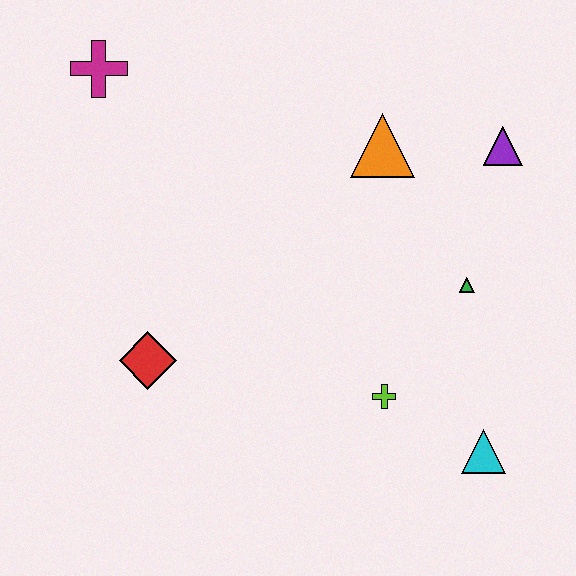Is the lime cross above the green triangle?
No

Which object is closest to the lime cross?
The cyan triangle is closest to the lime cross.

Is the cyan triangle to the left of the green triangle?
No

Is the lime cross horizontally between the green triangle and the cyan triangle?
No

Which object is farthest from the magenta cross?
The cyan triangle is farthest from the magenta cross.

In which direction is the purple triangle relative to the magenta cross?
The purple triangle is to the right of the magenta cross.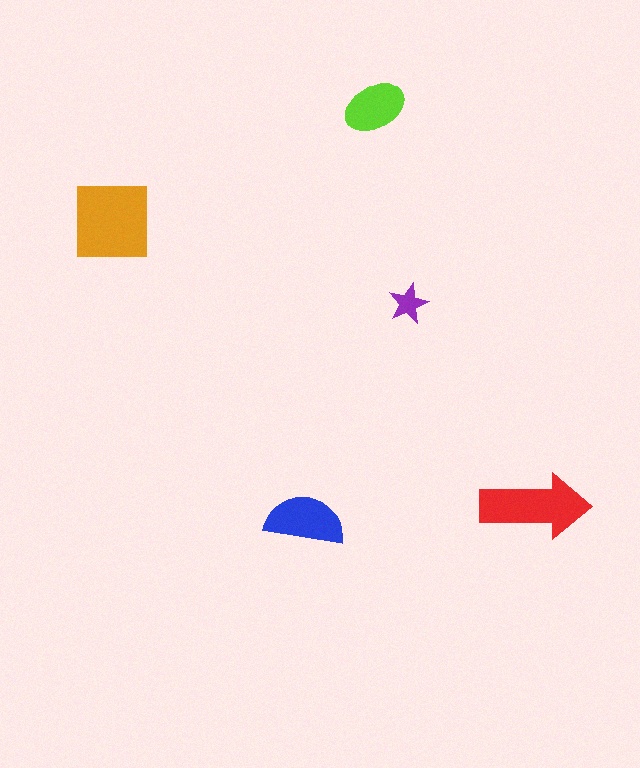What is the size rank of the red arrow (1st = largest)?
2nd.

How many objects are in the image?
There are 5 objects in the image.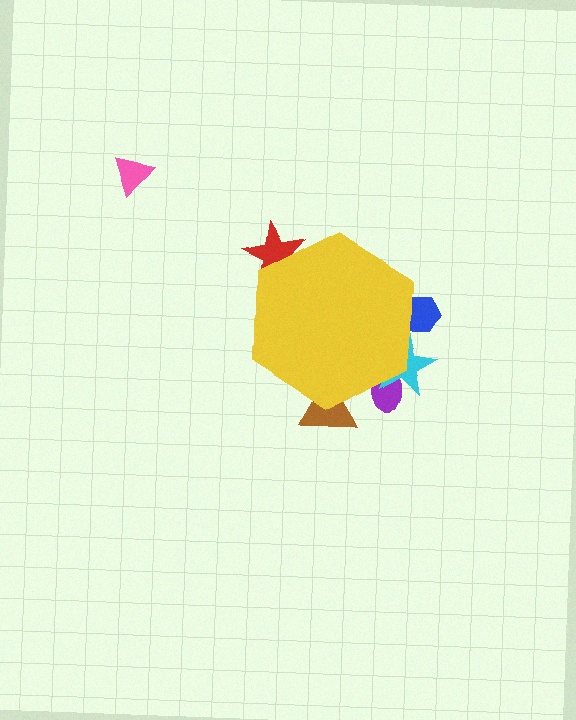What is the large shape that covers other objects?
A yellow hexagon.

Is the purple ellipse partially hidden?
Yes, the purple ellipse is partially hidden behind the yellow hexagon.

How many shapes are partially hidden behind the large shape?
5 shapes are partially hidden.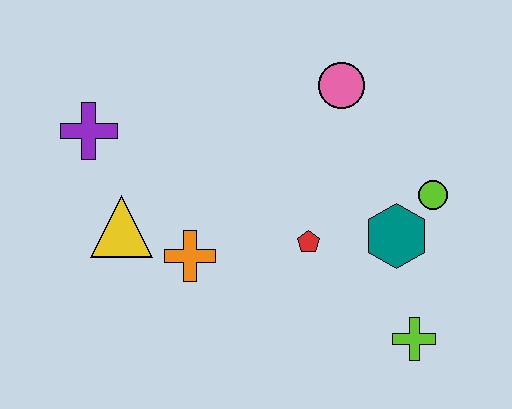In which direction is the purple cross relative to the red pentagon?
The purple cross is to the left of the red pentagon.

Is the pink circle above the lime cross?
Yes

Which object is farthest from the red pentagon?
The purple cross is farthest from the red pentagon.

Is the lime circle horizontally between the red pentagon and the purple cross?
No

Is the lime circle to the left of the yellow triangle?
No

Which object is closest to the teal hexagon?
The lime circle is closest to the teal hexagon.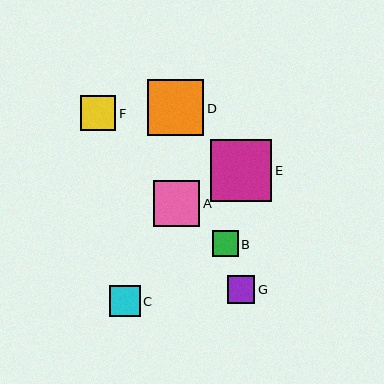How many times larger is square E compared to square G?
Square E is approximately 2.2 times the size of square G.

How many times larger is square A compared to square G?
Square A is approximately 1.7 times the size of square G.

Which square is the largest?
Square E is the largest with a size of approximately 61 pixels.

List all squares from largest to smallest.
From largest to smallest: E, D, A, F, C, G, B.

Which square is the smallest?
Square B is the smallest with a size of approximately 26 pixels.